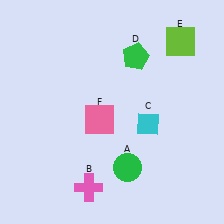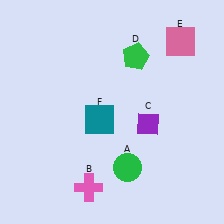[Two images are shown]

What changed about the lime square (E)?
In Image 1, E is lime. In Image 2, it changed to pink.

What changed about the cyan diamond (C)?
In Image 1, C is cyan. In Image 2, it changed to purple.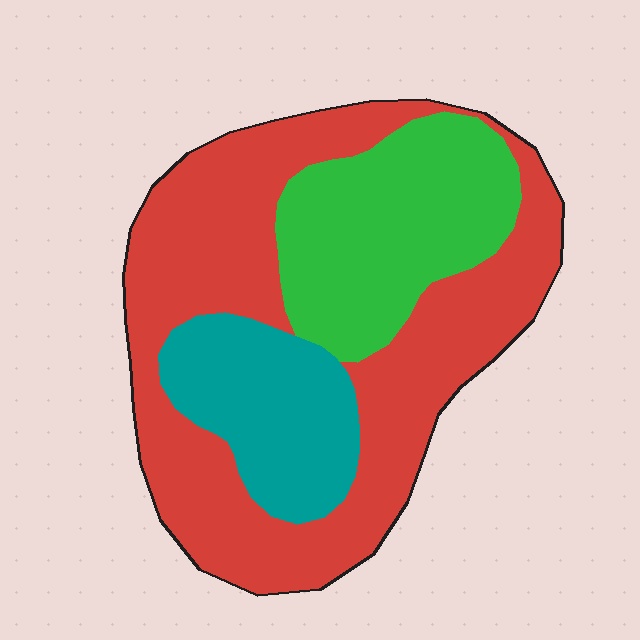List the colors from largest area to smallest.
From largest to smallest: red, green, teal.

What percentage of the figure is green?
Green covers roughly 25% of the figure.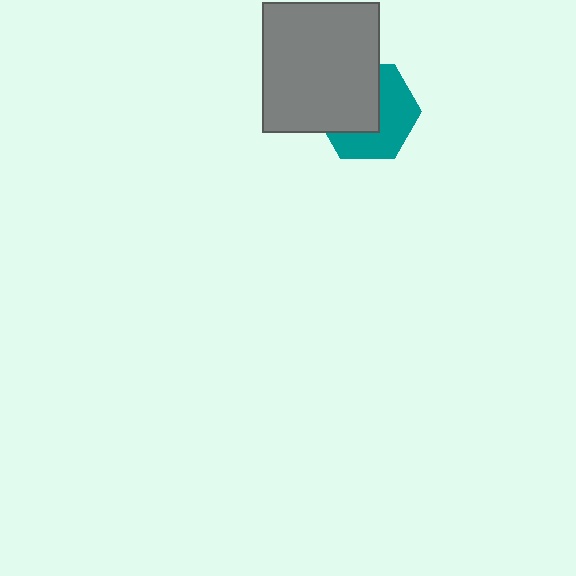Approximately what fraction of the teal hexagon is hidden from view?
Roughly 49% of the teal hexagon is hidden behind the gray rectangle.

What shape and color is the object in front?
The object in front is a gray rectangle.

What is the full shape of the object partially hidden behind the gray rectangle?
The partially hidden object is a teal hexagon.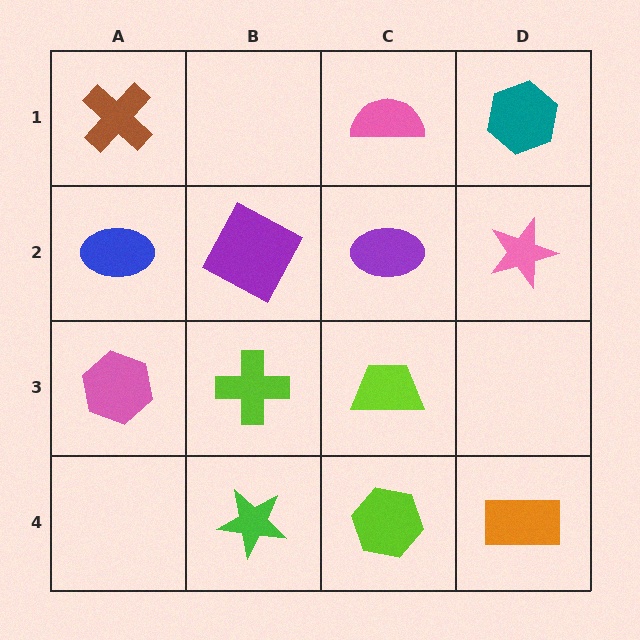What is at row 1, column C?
A pink semicircle.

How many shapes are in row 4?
3 shapes.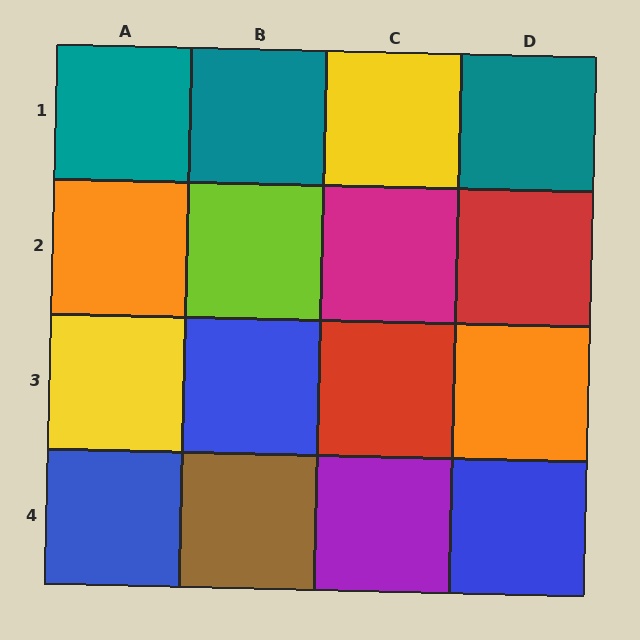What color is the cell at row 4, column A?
Blue.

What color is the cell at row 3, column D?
Orange.